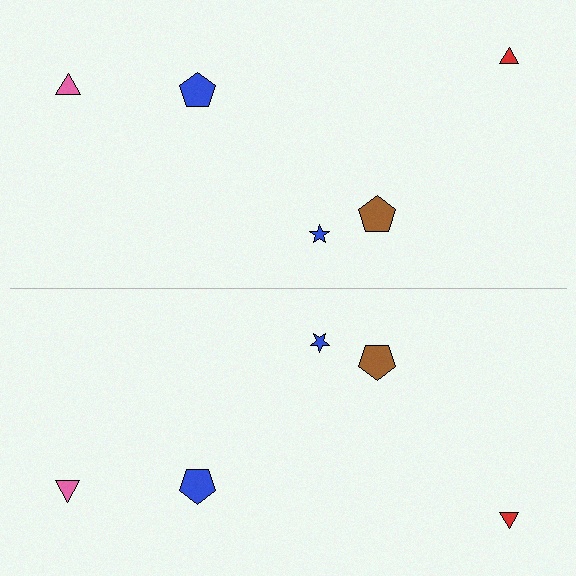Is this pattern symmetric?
Yes, this pattern has bilateral (reflection) symmetry.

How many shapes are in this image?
There are 10 shapes in this image.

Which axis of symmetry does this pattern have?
The pattern has a horizontal axis of symmetry running through the center of the image.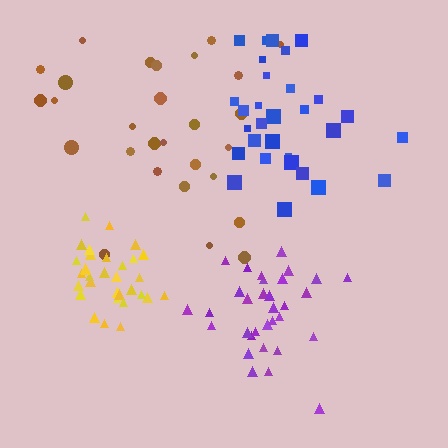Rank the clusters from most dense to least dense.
yellow, purple, blue, brown.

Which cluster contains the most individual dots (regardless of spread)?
Purple (32).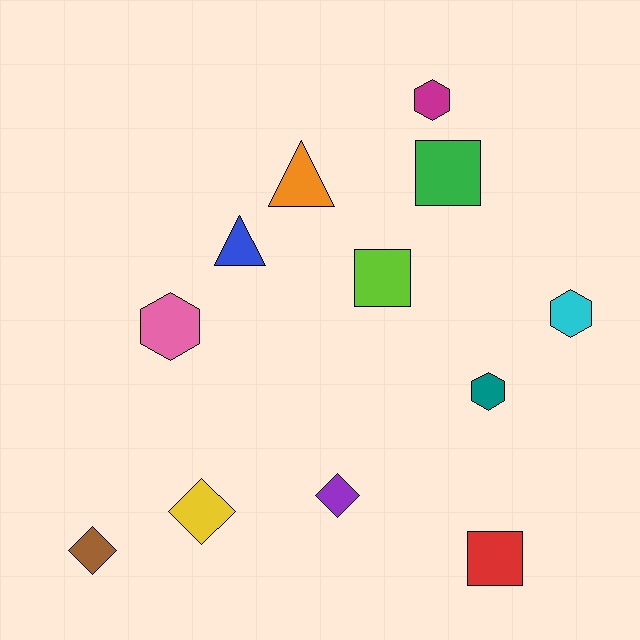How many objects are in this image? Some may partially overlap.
There are 12 objects.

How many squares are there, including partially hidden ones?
There are 3 squares.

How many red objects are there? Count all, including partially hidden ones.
There is 1 red object.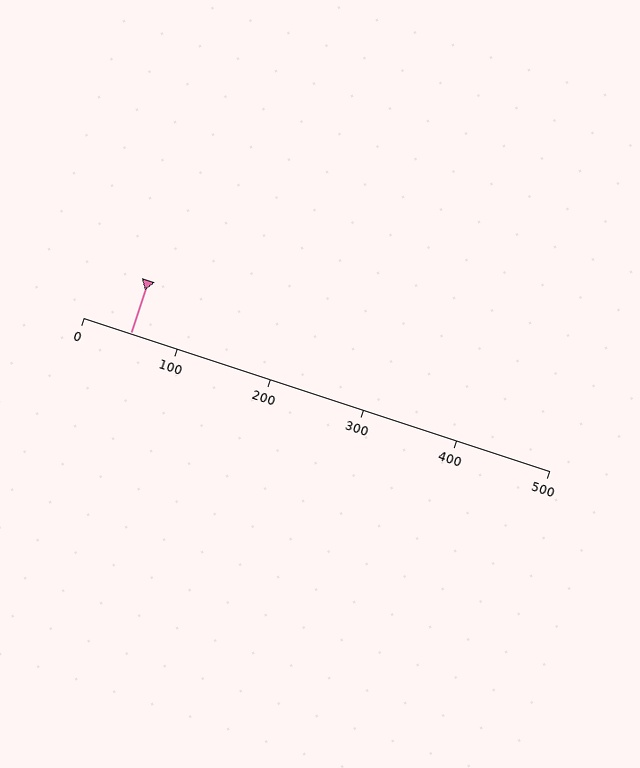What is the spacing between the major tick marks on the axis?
The major ticks are spaced 100 apart.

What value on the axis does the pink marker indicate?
The marker indicates approximately 50.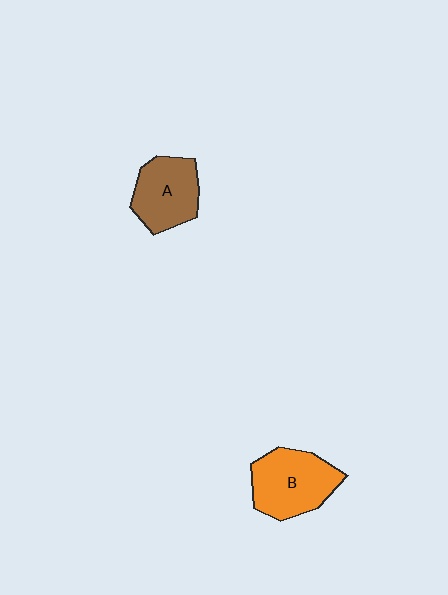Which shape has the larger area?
Shape B (orange).